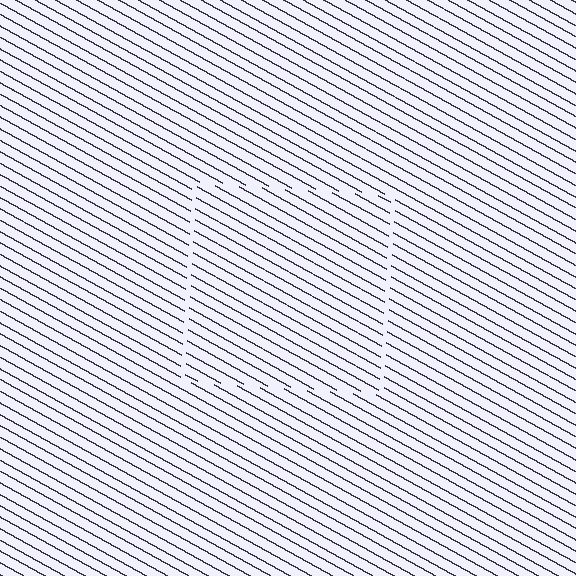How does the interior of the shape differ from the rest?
The interior of the shape contains the same grating, shifted by half a period — the contour is defined by the phase discontinuity where line-ends from the inner and outer gratings abut.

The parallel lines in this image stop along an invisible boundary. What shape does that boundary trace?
An illusory square. The interior of the shape contains the same grating, shifted by half a period — the contour is defined by the phase discontinuity where line-ends from the inner and outer gratings abut.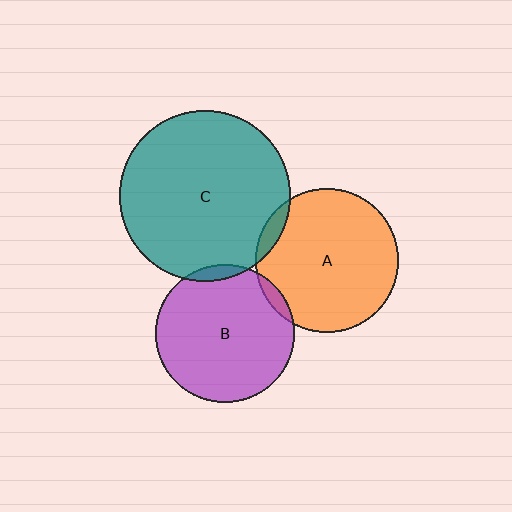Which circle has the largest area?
Circle C (teal).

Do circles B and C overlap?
Yes.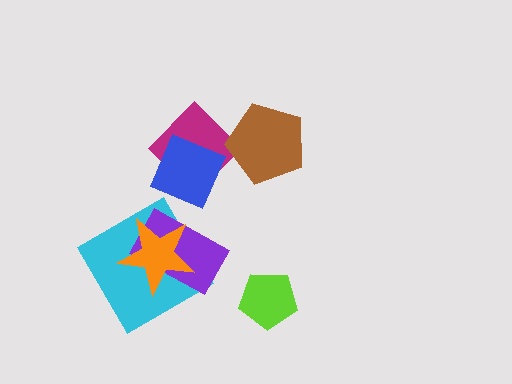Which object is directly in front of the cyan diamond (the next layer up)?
The purple rectangle is directly in front of the cyan diamond.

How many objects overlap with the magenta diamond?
2 objects overlap with the magenta diamond.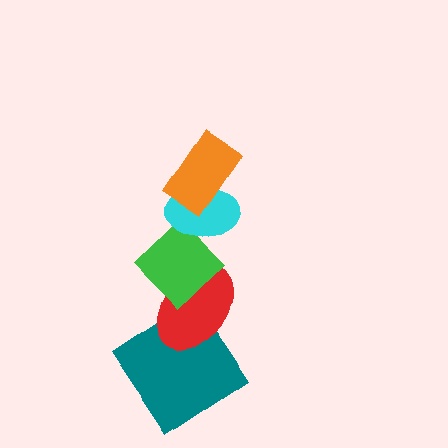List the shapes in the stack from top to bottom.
From top to bottom: the orange rectangle, the cyan ellipse, the green diamond, the red ellipse, the teal diamond.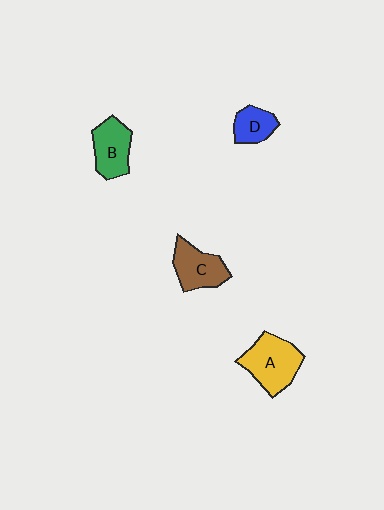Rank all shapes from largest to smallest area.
From largest to smallest: A (yellow), C (brown), B (green), D (blue).